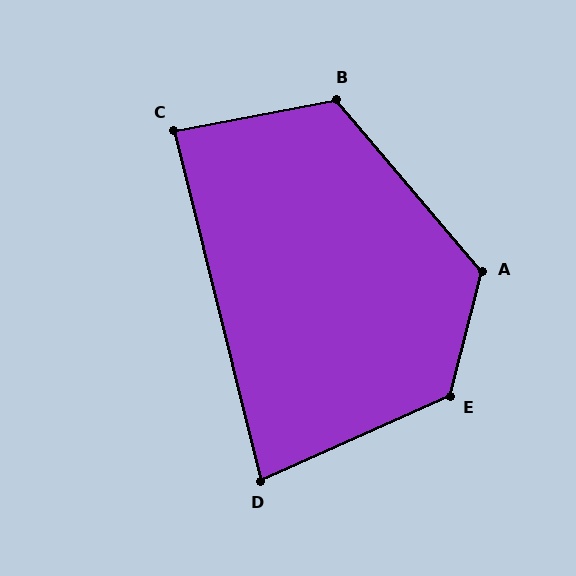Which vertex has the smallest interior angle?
D, at approximately 80 degrees.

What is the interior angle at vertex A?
Approximately 125 degrees (obtuse).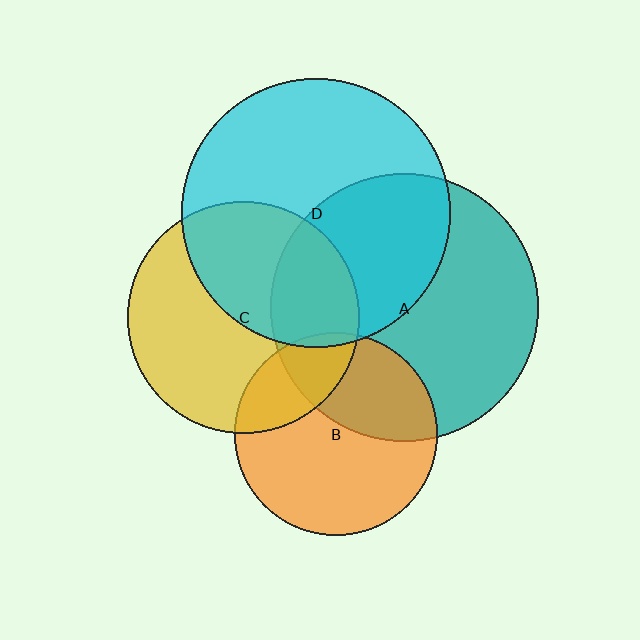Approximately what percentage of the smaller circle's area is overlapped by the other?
Approximately 5%.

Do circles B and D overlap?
Yes.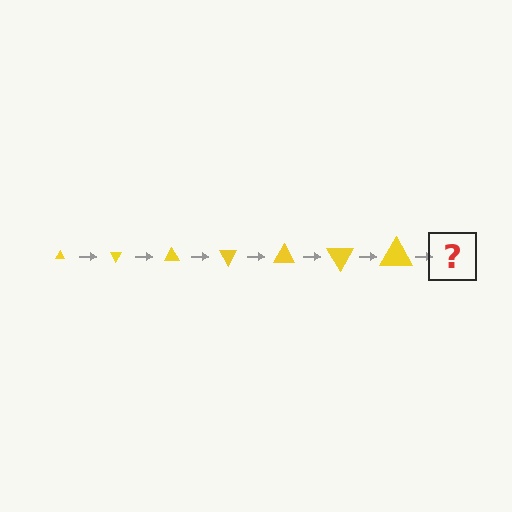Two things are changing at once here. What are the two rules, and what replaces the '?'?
The two rules are that the triangle grows larger each step and it rotates 60 degrees each step. The '?' should be a triangle, larger than the previous one and rotated 420 degrees from the start.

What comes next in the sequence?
The next element should be a triangle, larger than the previous one and rotated 420 degrees from the start.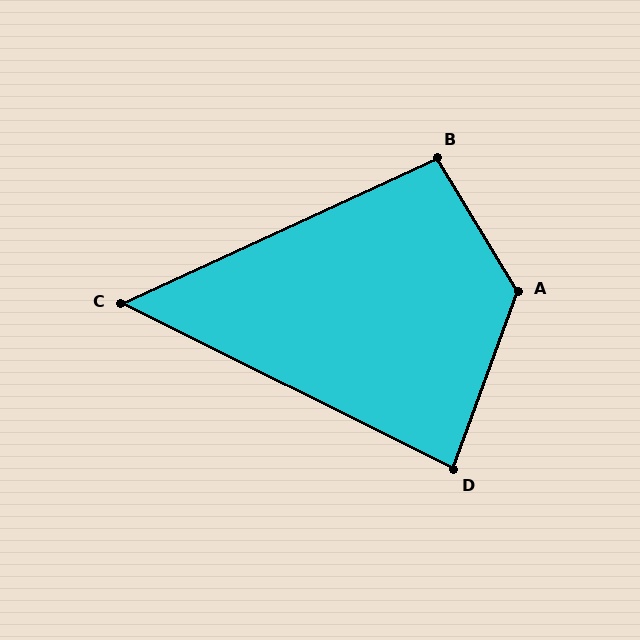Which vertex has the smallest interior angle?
C, at approximately 51 degrees.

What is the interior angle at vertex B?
Approximately 96 degrees (obtuse).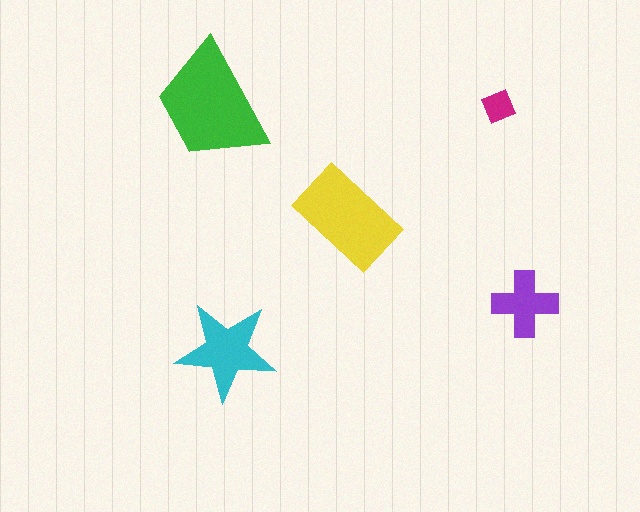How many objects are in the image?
There are 5 objects in the image.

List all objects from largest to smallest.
The green trapezoid, the yellow rectangle, the cyan star, the purple cross, the magenta square.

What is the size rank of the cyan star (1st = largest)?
3rd.